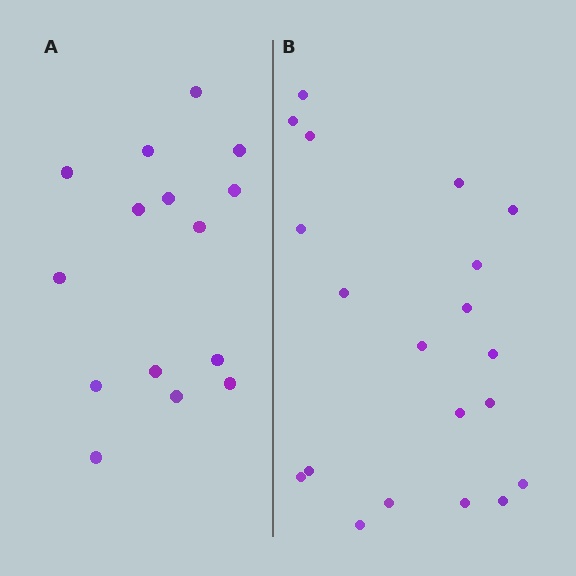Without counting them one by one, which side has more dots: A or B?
Region B (the right region) has more dots.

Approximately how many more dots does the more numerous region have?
Region B has about 5 more dots than region A.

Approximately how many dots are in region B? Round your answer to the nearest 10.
About 20 dots.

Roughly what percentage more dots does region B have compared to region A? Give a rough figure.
About 35% more.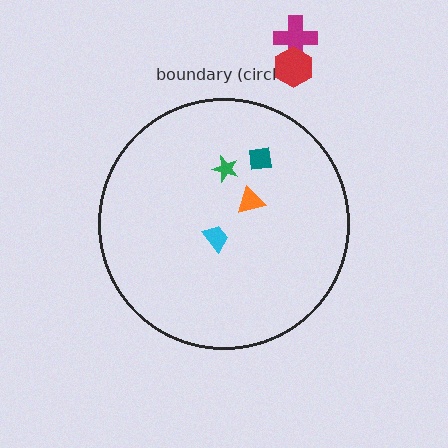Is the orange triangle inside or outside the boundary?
Inside.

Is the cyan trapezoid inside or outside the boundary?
Inside.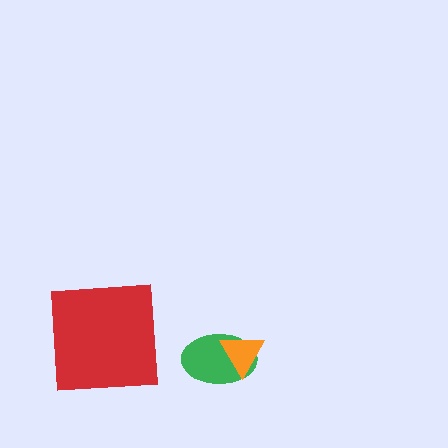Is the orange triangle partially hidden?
No, no other shape covers it.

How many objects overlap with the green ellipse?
1 object overlaps with the green ellipse.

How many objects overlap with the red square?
0 objects overlap with the red square.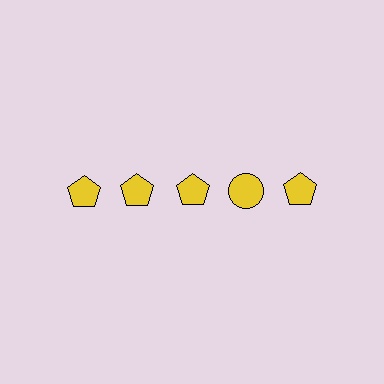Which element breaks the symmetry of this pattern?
The yellow circle in the top row, second from right column breaks the symmetry. All other shapes are yellow pentagons.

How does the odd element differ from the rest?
It has a different shape: circle instead of pentagon.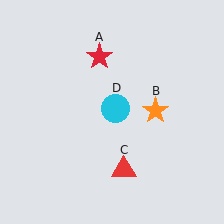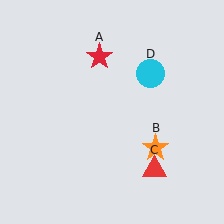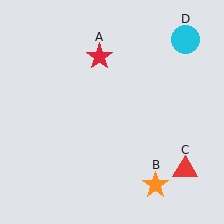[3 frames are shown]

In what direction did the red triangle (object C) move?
The red triangle (object C) moved right.